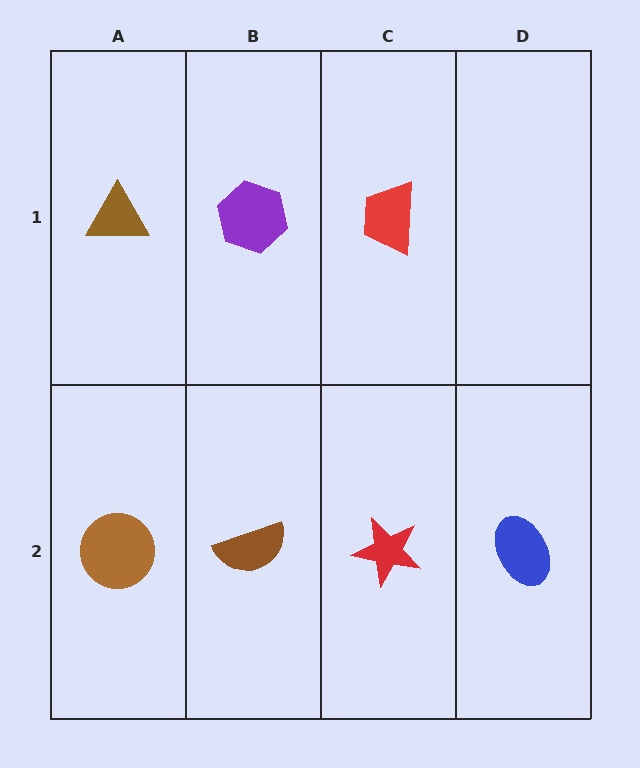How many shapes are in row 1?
3 shapes.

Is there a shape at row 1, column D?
No, that cell is empty.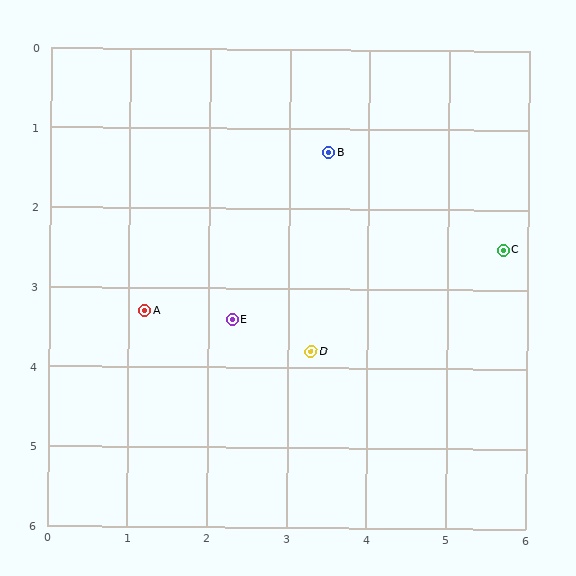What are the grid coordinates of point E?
Point E is at approximately (2.3, 3.4).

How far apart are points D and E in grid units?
Points D and E are about 1.1 grid units apart.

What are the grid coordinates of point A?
Point A is at approximately (1.2, 3.3).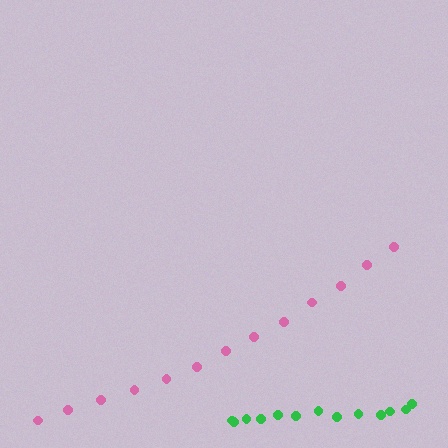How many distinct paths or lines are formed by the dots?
There are 2 distinct paths.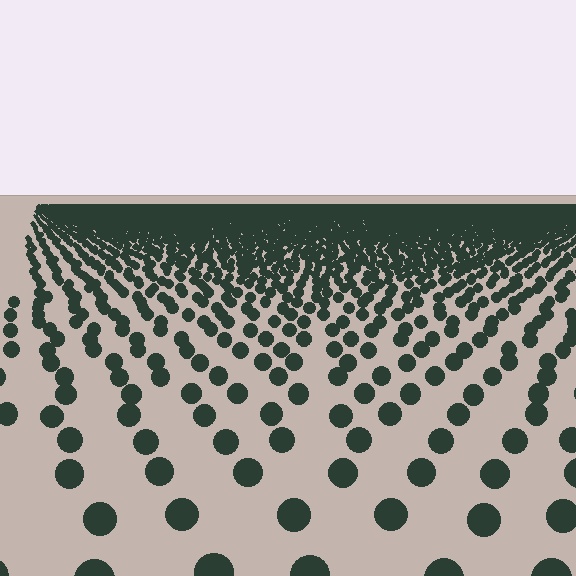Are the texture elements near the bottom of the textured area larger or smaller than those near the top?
Larger. Near the bottom, elements are closer to the viewer and appear at a bigger on-screen size.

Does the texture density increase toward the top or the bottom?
Density increases toward the top.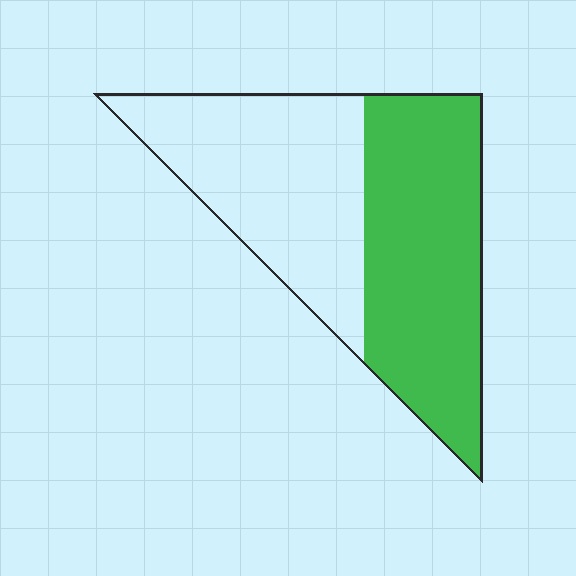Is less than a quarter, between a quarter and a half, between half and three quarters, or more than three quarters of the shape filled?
Between half and three quarters.